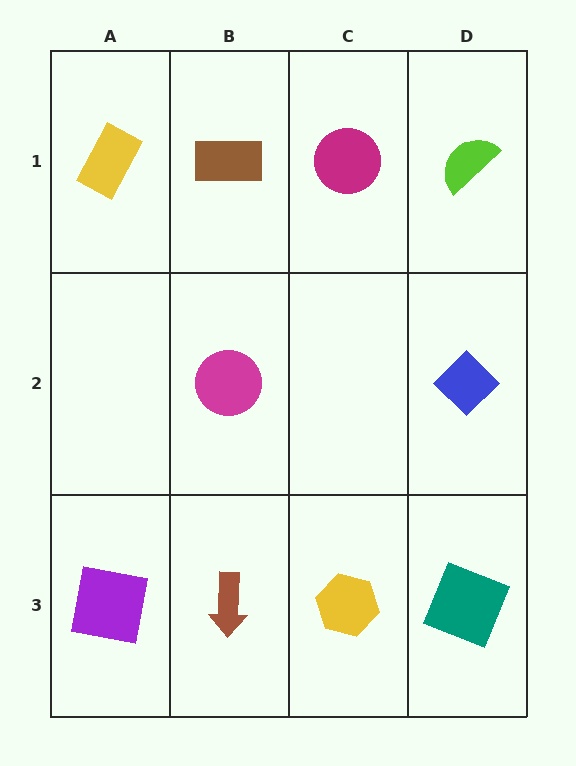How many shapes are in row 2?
2 shapes.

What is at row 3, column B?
A brown arrow.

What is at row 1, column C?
A magenta circle.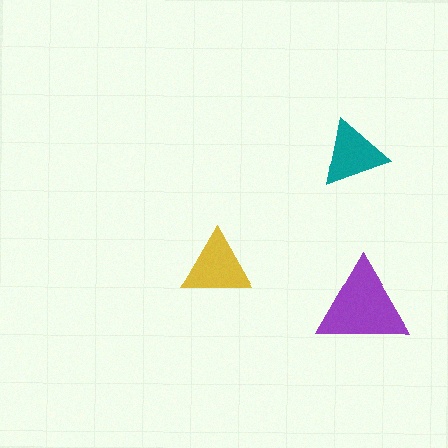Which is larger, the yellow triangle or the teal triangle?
The yellow one.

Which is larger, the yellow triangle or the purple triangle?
The purple one.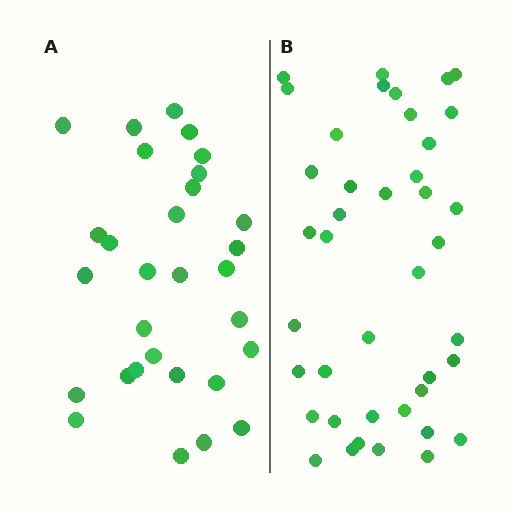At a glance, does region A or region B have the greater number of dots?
Region B (the right region) has more dots.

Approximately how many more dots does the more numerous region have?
Region B has roughly 12 or so more dots than region A.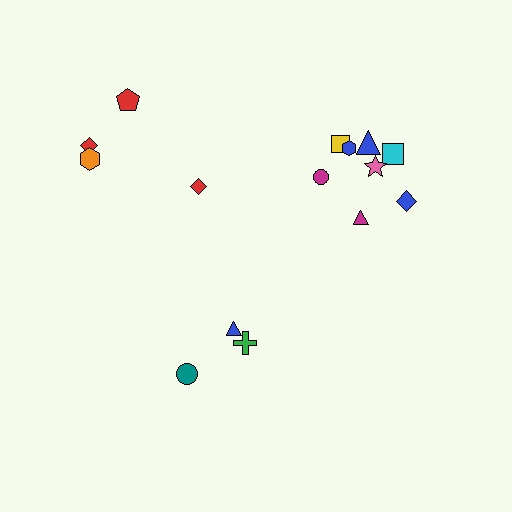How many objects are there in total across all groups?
There are 15 objects.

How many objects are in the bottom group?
There are 3 objects.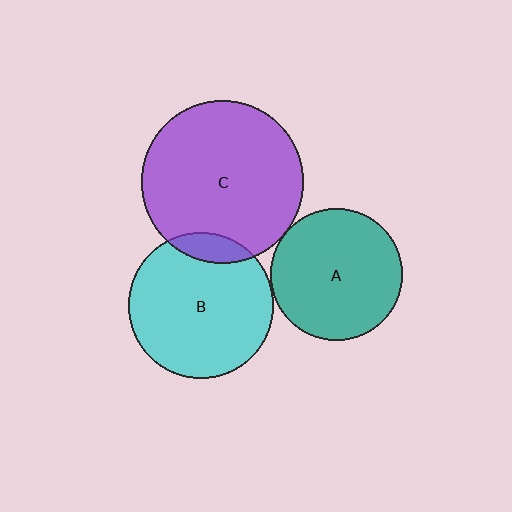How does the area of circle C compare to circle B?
Approximately 1.2 times.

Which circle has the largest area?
Circle C (purple).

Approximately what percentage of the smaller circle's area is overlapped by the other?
Approximately 10%.